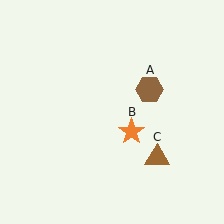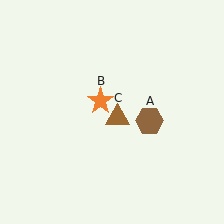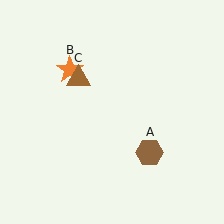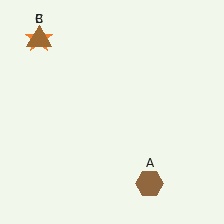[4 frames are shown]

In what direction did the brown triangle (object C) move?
The brown triangle (object C) moved up and to the left.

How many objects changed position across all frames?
3 objects changed position: brown hexagon (object A), orange star (object B), brown triangle (object C).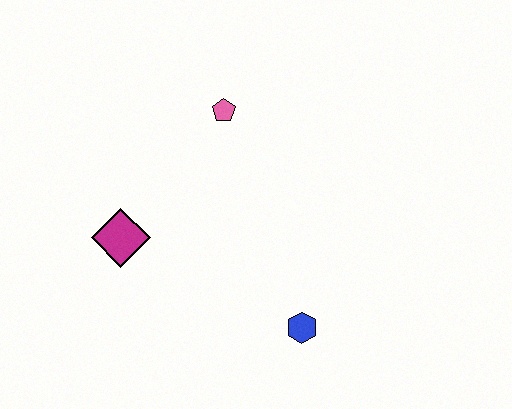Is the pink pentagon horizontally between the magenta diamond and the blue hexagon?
Yes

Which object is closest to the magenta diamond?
The pink pentagon is closest to the magenta diamond.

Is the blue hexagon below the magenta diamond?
Yes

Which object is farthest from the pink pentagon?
The blue hexagon is farthest from the pink pentagon.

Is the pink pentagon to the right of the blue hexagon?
No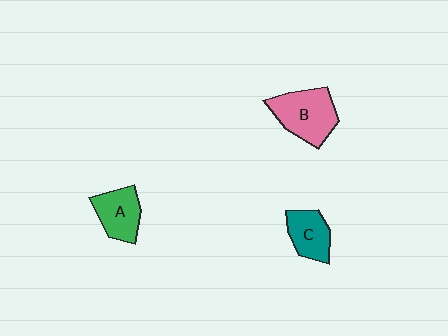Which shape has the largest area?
Shape B (pink).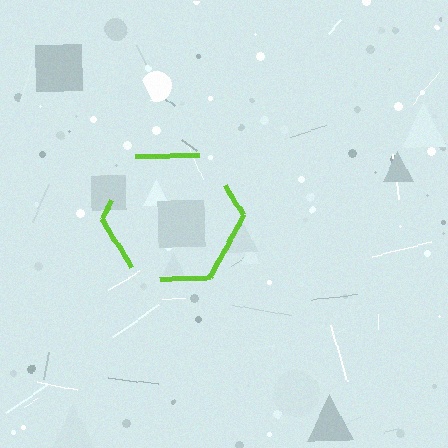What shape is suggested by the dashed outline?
The dashed outline suggests a hexagon.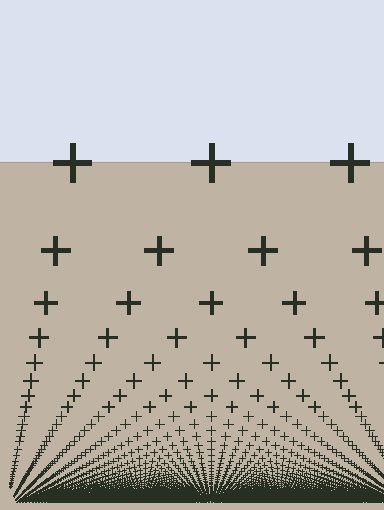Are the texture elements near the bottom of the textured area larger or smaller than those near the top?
Smaller. The gradient is inverted — elements near the bottom are smaller and denser.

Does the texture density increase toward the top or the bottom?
Density increases toward the bottom.